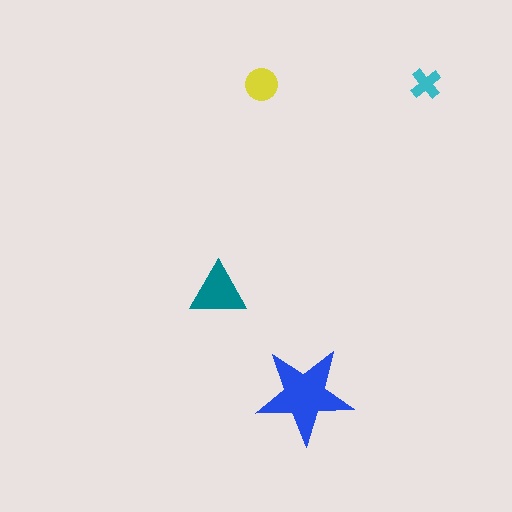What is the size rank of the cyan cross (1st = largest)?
4th.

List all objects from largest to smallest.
The blue star, the teal triangle, the yellow circle, the cyan cross.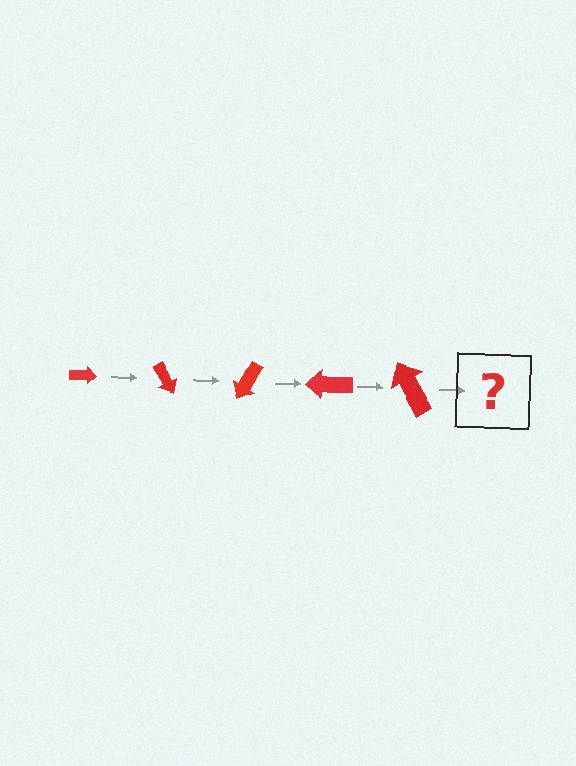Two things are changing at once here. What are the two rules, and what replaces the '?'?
The two rules are that the arrow grows larger each step and it rotates 60 degrees each step. The '?' should be an arrow, larger than the previous one and rotated 300 degrees from the start.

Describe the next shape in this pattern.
It should be an arrow, larger than the previous one and rotated 300 degrees from the start.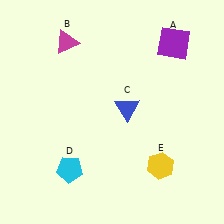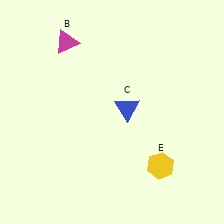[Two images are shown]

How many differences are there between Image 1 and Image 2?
There are 2 differences between the two images.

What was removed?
The purple square (A), the cyan pentagon (D) were removed in Image 2.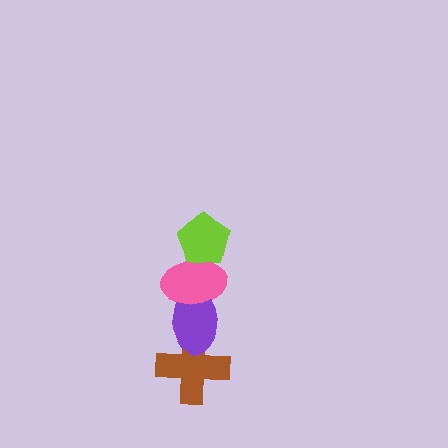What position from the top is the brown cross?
The brown cross is 4th from the top.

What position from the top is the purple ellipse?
The purple ellipse is 3rd from the top.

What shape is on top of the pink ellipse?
The lime pentagon is on top of the pink ellipse.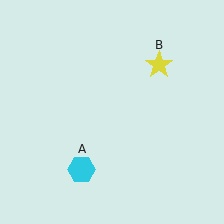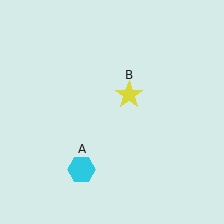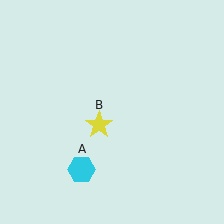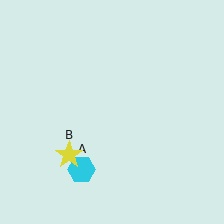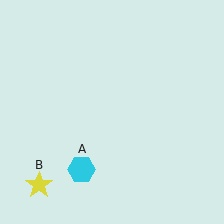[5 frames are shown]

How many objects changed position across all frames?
1 object changed position: yellow star (object B).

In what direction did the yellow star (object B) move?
The yellow star (object B) moved down and to the left.